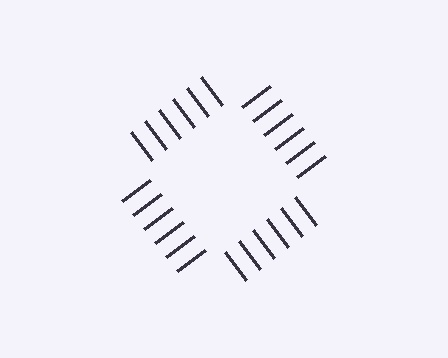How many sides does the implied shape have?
4 sides — the line-ends trace a square.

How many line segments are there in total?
24 — 6 along each of the 4 edges.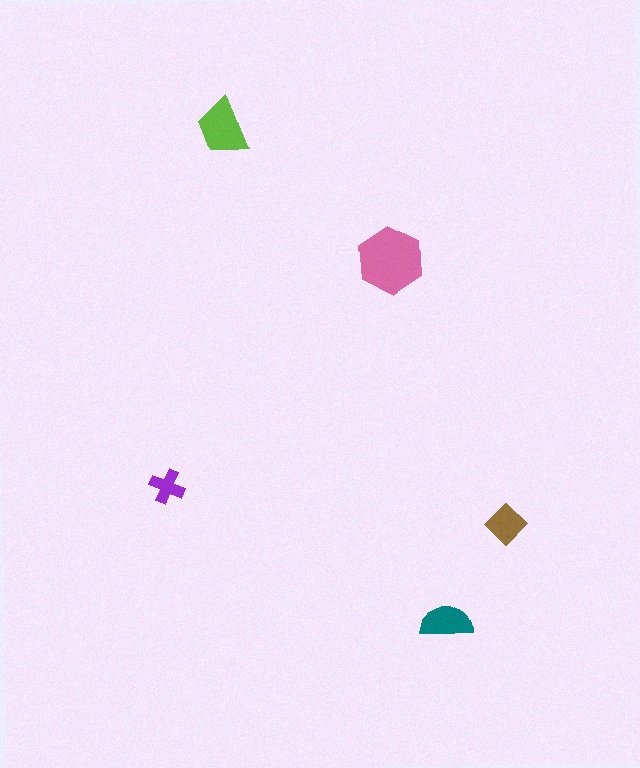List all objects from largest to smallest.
The pink hexagon, the lime trapezoid, the teal semicircle, the brown diamond, the purple cross.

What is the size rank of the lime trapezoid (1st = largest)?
2nd.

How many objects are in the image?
There are 5 objects in the image.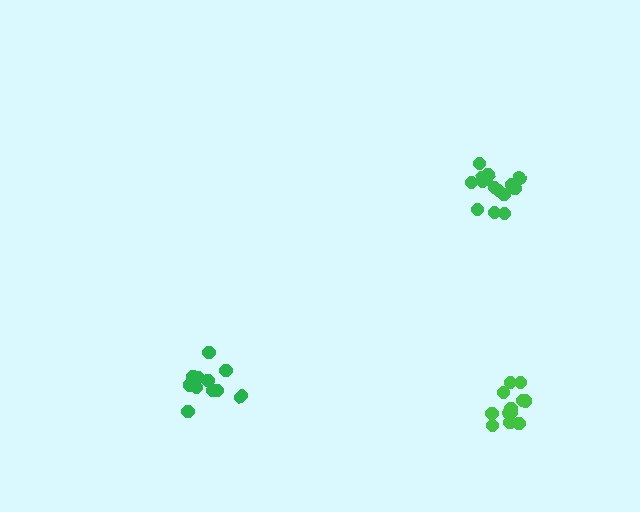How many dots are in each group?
Group 1: 12 dots, Group 2: 12 dots, Group 3: 15 dots (39 total).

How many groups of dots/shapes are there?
There are 3 groups.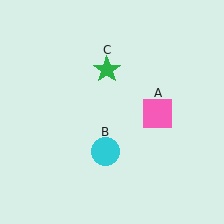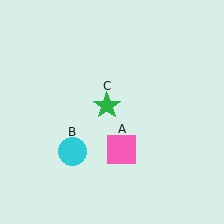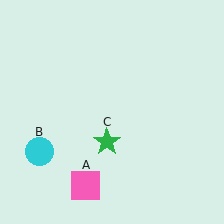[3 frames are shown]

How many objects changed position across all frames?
3 objects changed position: pink square (object A), cyan circle (object B), green star (object C).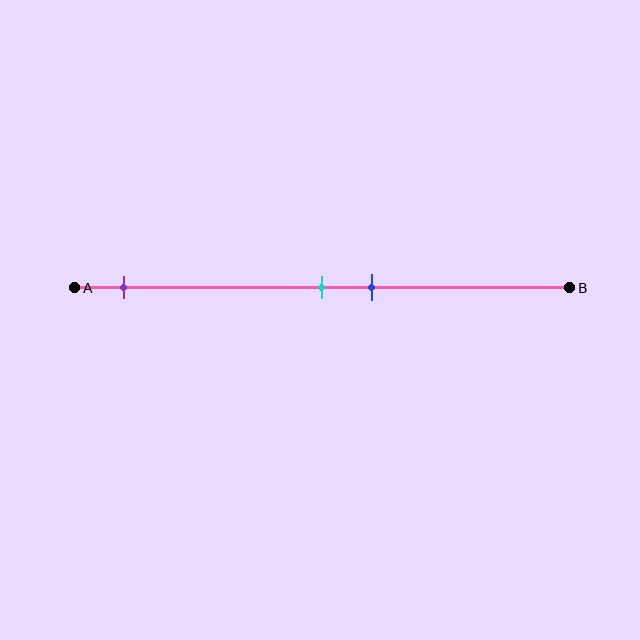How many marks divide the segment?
There are 3 marks dividing the segment.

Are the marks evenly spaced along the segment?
No, the marks are not evenly spaced.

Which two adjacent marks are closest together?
The cyan and blue marks are the closest adjacent pair.